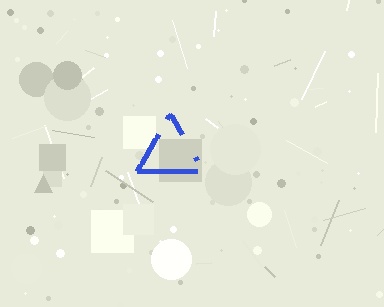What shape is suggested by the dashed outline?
The dashed outline suggests a triangle.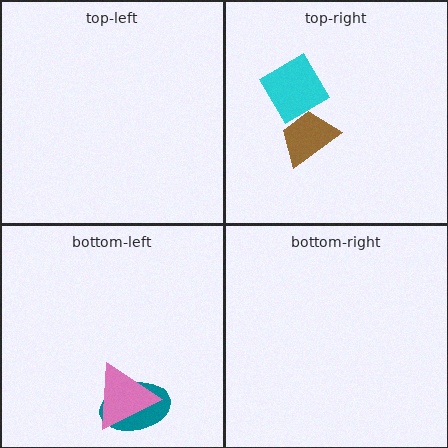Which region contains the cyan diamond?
The top-right region.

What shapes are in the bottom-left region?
The teal ellipse, the pink triangle.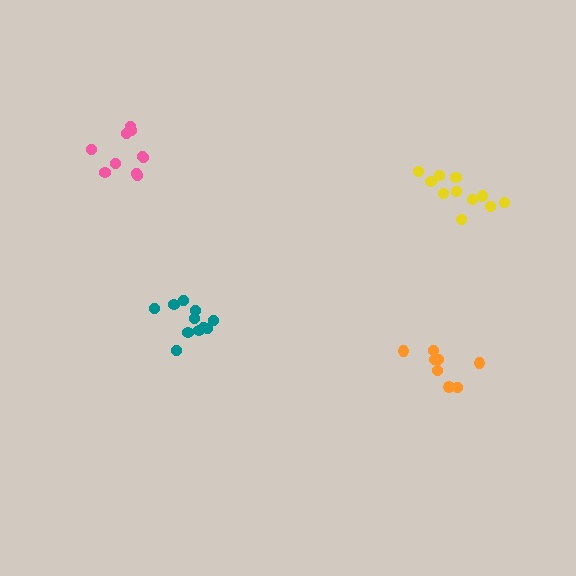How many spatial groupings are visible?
There are 4 spatial groupings.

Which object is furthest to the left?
The pink cluster is leftmost.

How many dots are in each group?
Group 1: 8 dots, Group 2: 11 dots, Group 3: 11 dots, Group 4: 10 dots (40 total).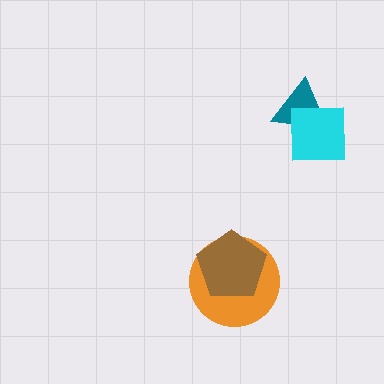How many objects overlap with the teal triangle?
1 object overlaps with the teal triangle.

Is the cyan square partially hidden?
No, no other shape covers it.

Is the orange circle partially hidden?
Yes, it is partially covered by another shape.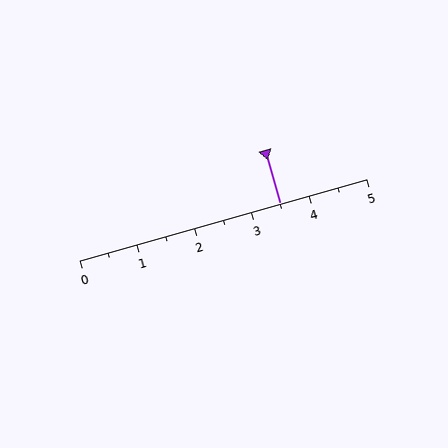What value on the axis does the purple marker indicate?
The marker indicates approximately 3.5.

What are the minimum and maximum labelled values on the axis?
The axis runs from 0 to 5.